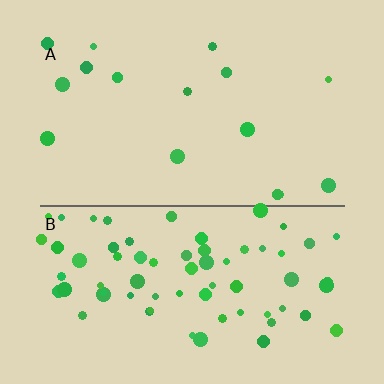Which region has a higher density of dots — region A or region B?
B (the bottom).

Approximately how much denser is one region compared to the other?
Approximately 4.4× — region B over region A.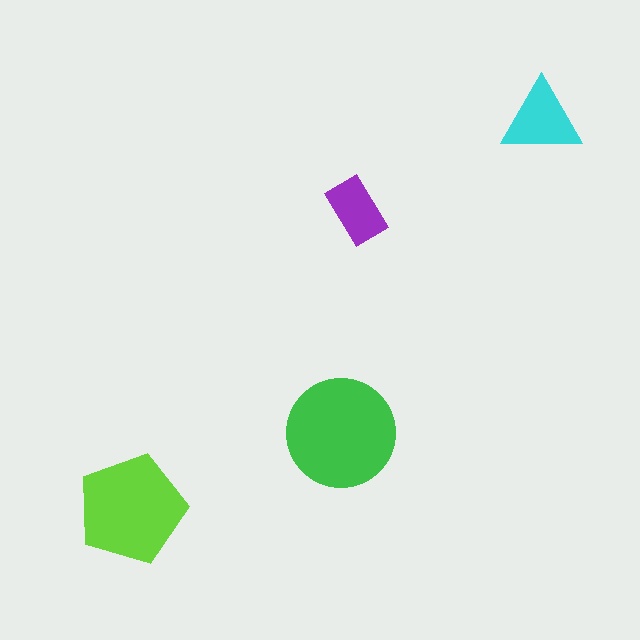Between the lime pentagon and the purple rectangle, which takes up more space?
The lime pentagon.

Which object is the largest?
The green circle.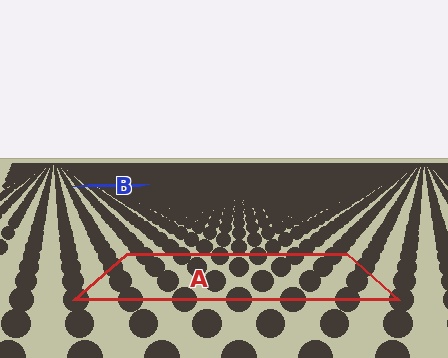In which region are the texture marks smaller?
The texture marks are smaller in region B, because it is farther away.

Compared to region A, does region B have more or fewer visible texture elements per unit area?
Region B has more texture elements per unit area — they are packed more densely because it is farther away.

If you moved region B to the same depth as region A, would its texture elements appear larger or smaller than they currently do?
They would appear larger. At a closer depth, the same texture elements are projected at a bigger on-screen size.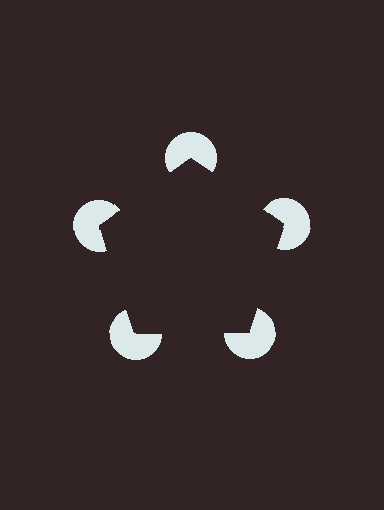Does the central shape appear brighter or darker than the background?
It typically appears slightly darker than the background, even though no actual brightness change is drawn.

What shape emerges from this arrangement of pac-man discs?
An illusory pentagon — its edges are inferred from the aligned wedge cuts in the pac-man discs, not physically drawn.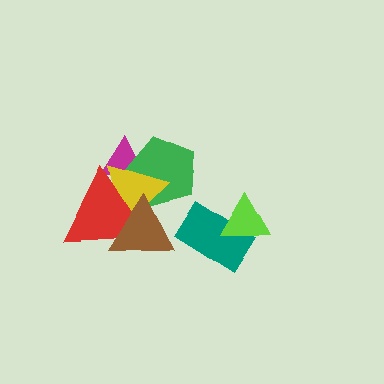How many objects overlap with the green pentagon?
4 objects overlap with the green pentagon.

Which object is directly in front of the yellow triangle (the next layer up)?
The red triangle is directly in front of the yellow triangle.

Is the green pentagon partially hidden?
Yes, it is partially covered by another shape.